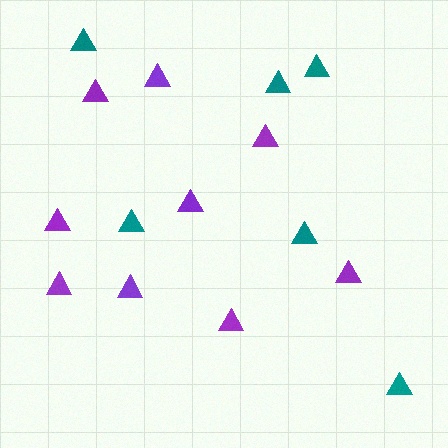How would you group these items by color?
There are 2 groups: one group of teal triangles (6) and one group of purple triangles (9).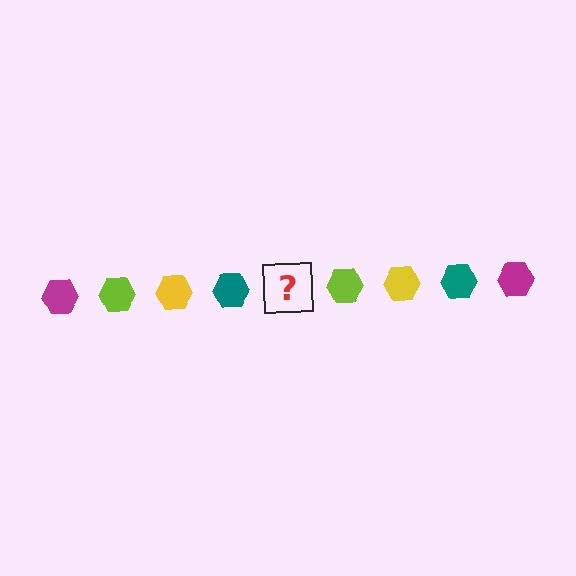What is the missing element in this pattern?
The missing element is a magenta hexagon.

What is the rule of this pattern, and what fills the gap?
The rule is that the pattern cycles through magenta, lime, yellow, teal hexagons. The gap should be filled with a magenta hexagon.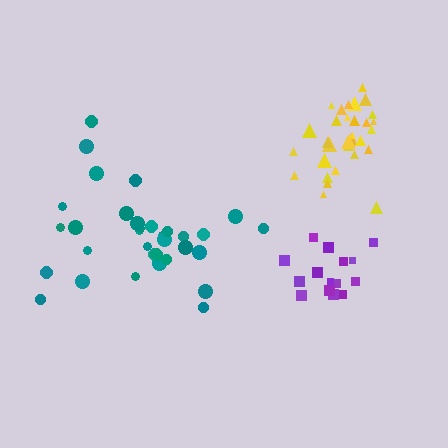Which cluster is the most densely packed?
Yellow.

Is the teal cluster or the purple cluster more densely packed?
Purple.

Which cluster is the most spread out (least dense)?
Teal.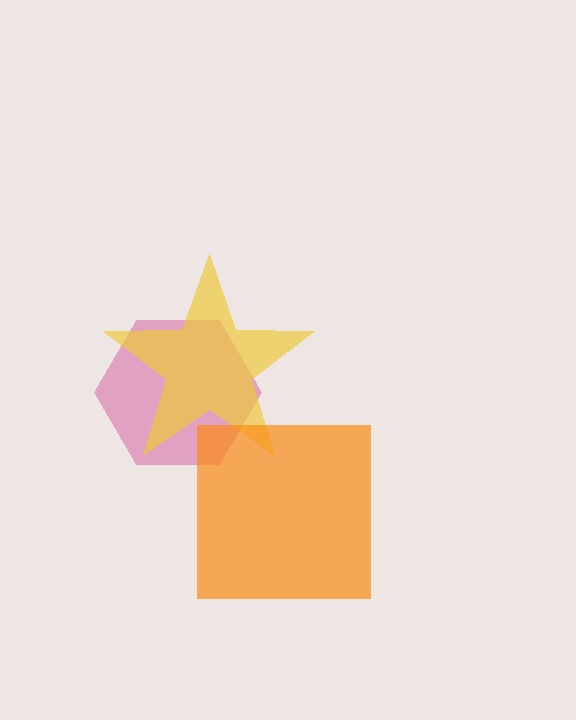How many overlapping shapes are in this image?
There are 3 overlapping shapes in the image.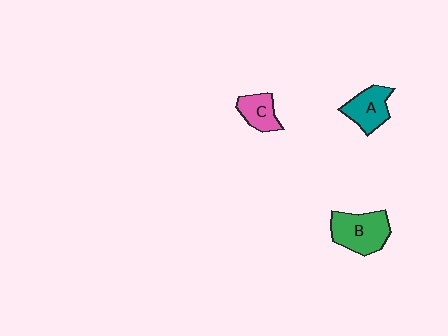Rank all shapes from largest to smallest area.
From largest to smallest: B (green), A (teal), C (pink).